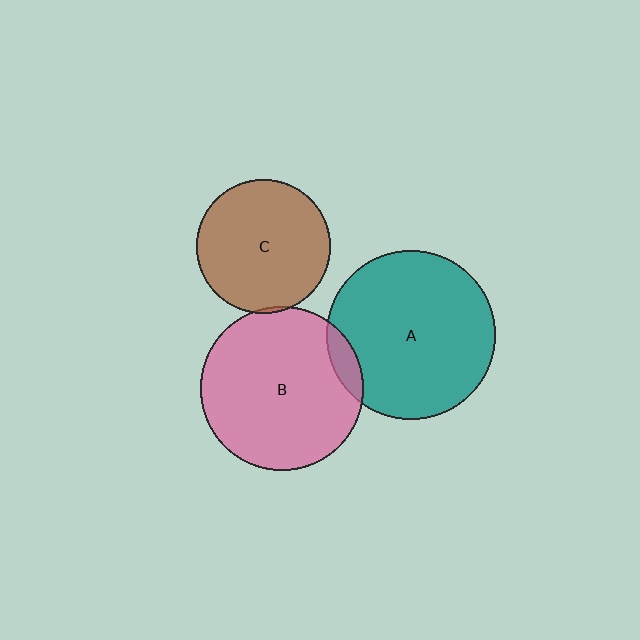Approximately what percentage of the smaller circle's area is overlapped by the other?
Approximately 5%.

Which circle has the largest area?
Circle A (teal).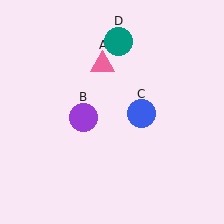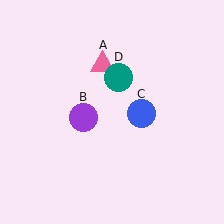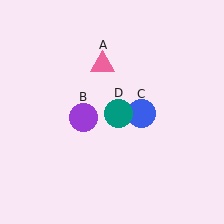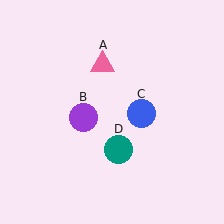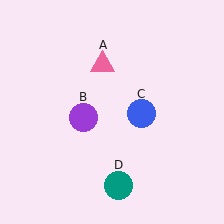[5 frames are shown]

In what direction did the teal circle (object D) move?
The teal circle (object D) moved down.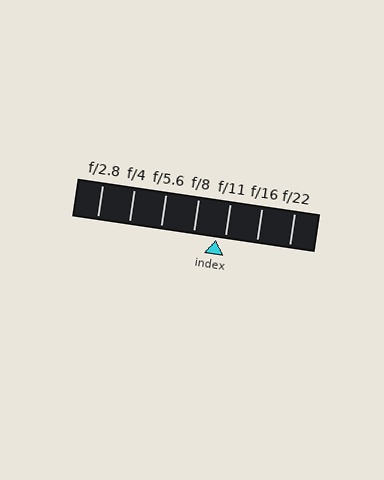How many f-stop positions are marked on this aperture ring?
There are 7 f-stop positions marked.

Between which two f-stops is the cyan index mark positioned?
The index mark is between f/8 and f/11.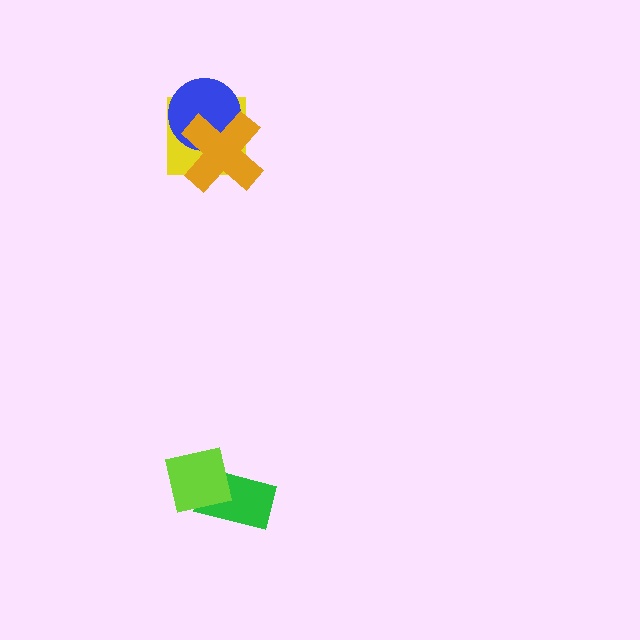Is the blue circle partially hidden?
Yes, it is partially covered by another shape.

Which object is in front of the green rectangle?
The lime square is in front of the green rectangle.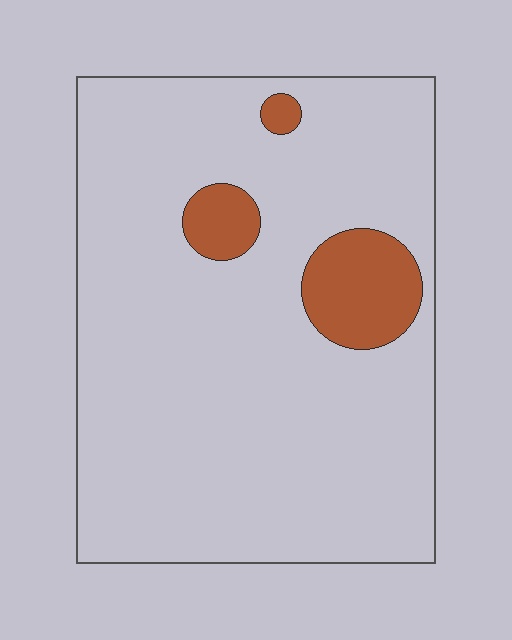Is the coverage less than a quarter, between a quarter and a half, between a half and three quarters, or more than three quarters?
Less than a quarter.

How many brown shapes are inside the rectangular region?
3.